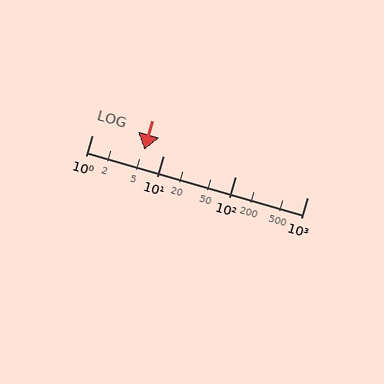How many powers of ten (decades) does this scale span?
The scale spans 3 decades, from 1 to 1000.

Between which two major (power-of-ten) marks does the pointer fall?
The pointer is between 1 and 10.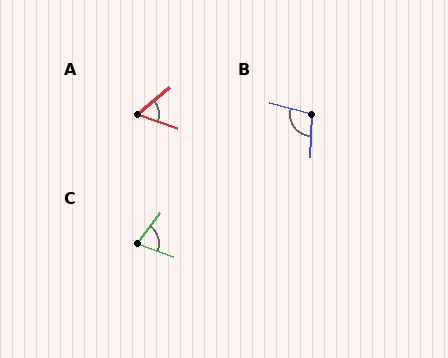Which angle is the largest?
B, at approximately 103 degrees.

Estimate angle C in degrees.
Approximately 72 degrees.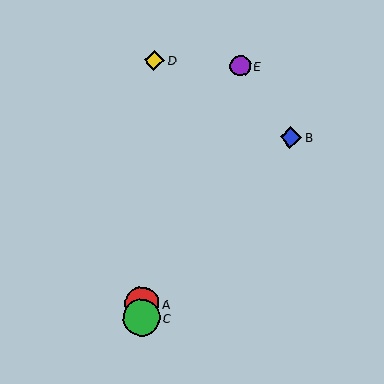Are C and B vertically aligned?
No, C is at x≈141 and B is at x≈291.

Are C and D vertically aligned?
Yes, both are at x≈141.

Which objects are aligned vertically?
Objects A, C, D are aligned vertically.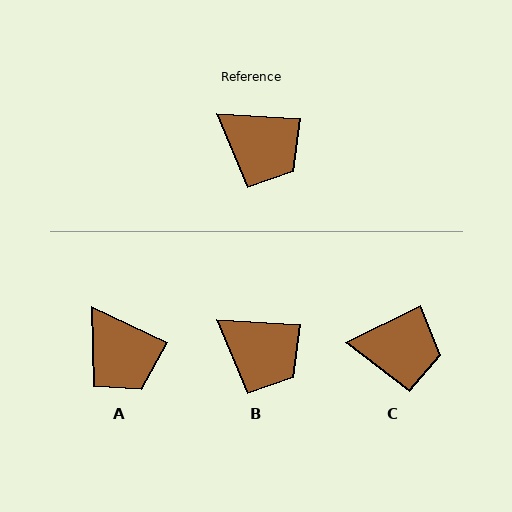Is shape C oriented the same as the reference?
No, it is off by about 30 degrees.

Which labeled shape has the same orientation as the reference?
B.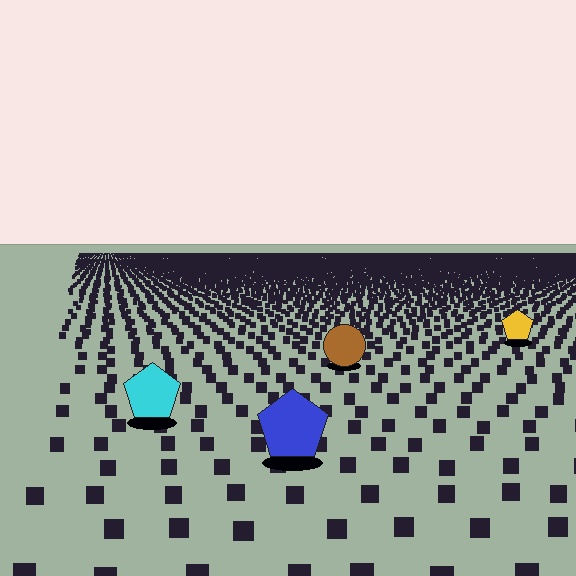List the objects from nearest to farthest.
From nearest to farthest: the blue pentagon, the cyan pentagon, the brown circle, the yellow pentagon.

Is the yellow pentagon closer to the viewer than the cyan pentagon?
No. The cyan pentagon is closer — you can tell from the texture gradient: the ground texture is coarser near it.